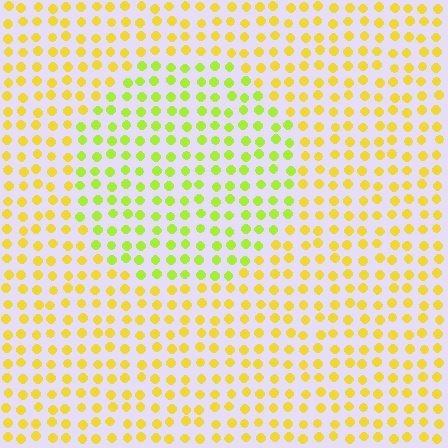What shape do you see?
I see a circle.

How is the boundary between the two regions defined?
The boundary is defined purely by a slight shift in hue (about 32 degrees). Spacing, size, and orientation are identical on both sides.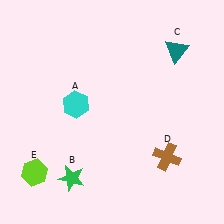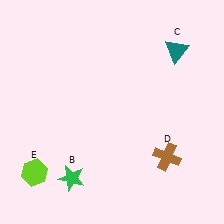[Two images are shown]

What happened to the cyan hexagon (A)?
The cyan hexagon (A) was removed in Image 2. It was in the top-left area of Image 1.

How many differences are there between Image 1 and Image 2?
There is 1 difference between the two images.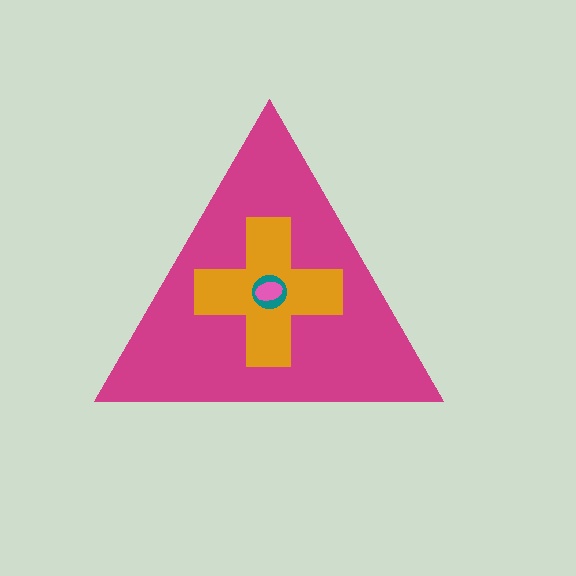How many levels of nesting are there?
4.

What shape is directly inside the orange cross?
The teal circle.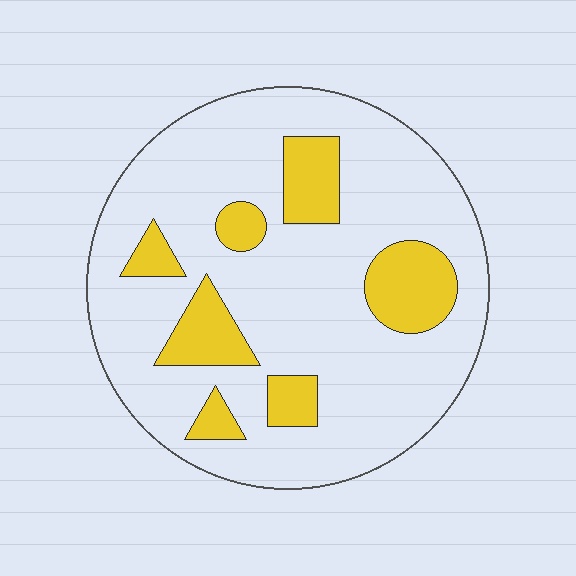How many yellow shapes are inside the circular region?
7.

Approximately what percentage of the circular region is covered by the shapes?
Approximately 20%.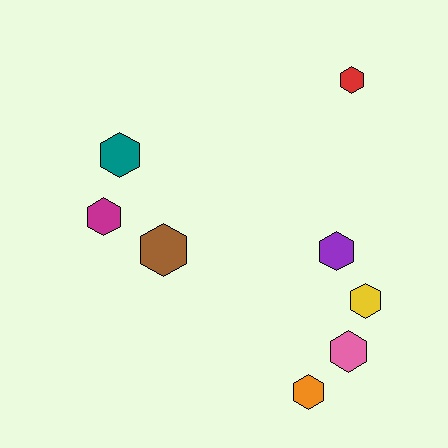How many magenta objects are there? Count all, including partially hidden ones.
There is 1 magenta object.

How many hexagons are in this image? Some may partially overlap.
There are 8 hexagons.